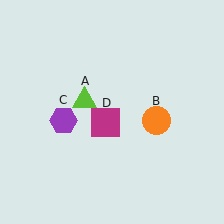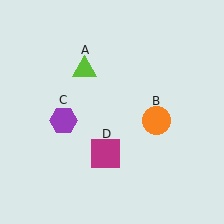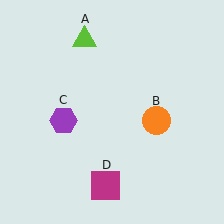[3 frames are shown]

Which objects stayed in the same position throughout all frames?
Orange circle (object B) and purple hexagon (object C) remained stationary.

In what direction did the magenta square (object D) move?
The magenta square (object D) moved down.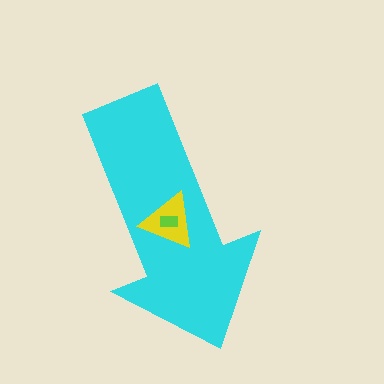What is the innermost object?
The lime rectangle.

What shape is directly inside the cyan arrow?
The yellow triangle.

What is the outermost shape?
The cyan arrow.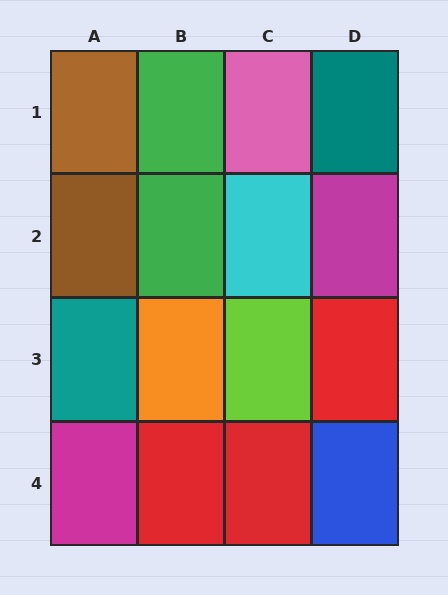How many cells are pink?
1 cell is pink.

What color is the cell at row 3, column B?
Orange.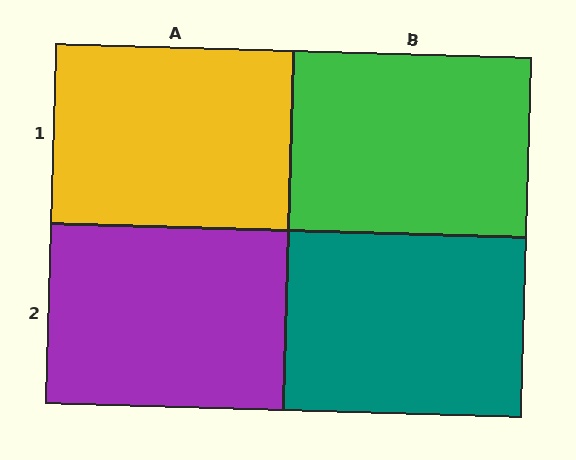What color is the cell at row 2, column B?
Teal.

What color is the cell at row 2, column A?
Purple.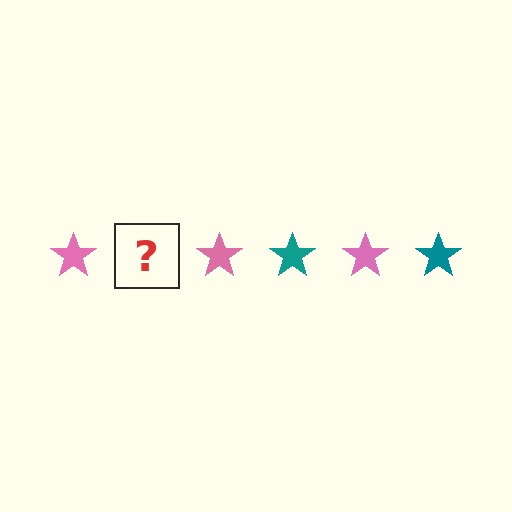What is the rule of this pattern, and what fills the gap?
The rule is that the pattern cycles through pink, teal stars. The gap should be filled with a teal star.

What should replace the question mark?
The question mark should be replaced with a teal star.